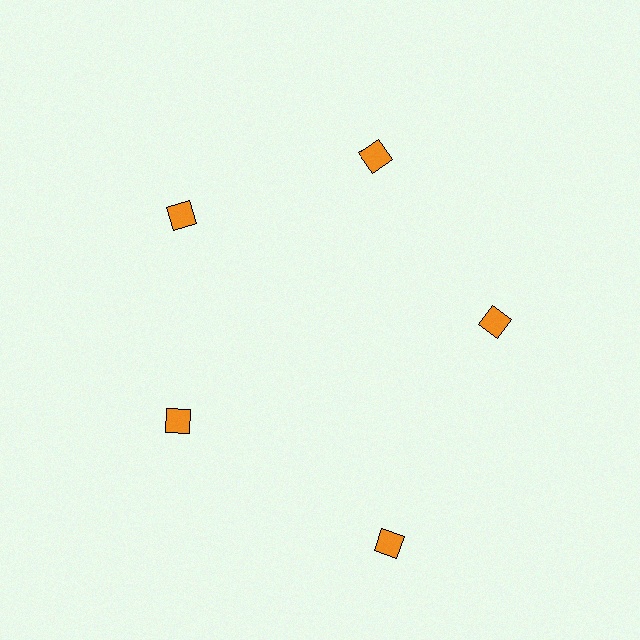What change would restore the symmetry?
The symmetry would be restored by moving it inward, back onto the ring so that all 5 diamonds sit at equal angles and equal distance from the center.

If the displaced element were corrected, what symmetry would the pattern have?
It would have 5-fold rotational symmetry — the pattern would map onto itself every 72 degrees.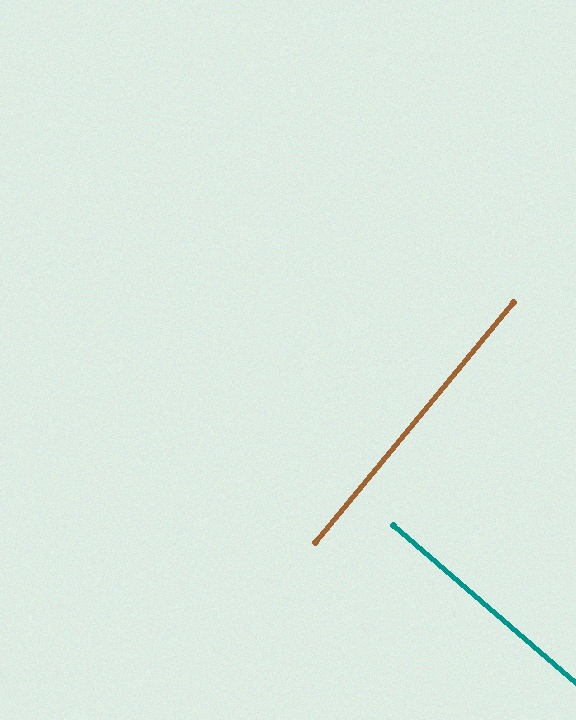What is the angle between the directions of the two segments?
Approximately 89 degrees.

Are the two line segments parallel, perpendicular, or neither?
Perpendicular — they meet at approximately 89°.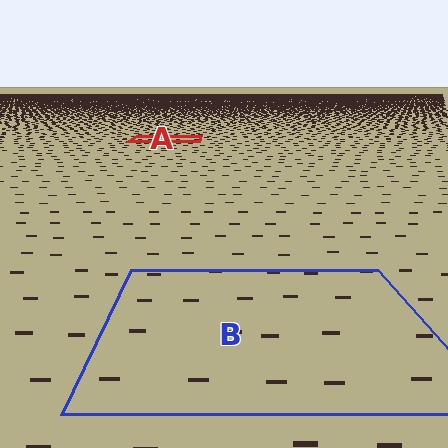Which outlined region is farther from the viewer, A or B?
Region A is farther from the viewer — the texture elements inside it appear smaller and more densely packed.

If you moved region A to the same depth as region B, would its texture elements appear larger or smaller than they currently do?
They would appear larger. At a closer depth, the same texture elements are projected at a bigger on-screen size.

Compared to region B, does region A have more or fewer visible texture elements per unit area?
Region A has more texture elements per unit area — they are packed more densely because it is farther away.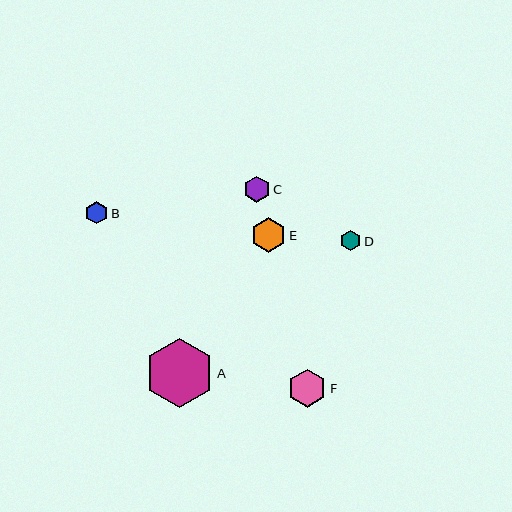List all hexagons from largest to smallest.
From largest to smallest: A, F, E, C, B, D.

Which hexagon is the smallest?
Hexagon D is the smallest with a size of approximately 20 pixels.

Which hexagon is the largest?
Hexagon A is the largest with a size of approximately 69 pixels.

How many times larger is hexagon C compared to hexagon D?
Hexagon C is approximately 1.3 times the size of hexagon D.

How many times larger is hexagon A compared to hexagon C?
Hexagon A is approximately 2.6 times the size of hexagon C.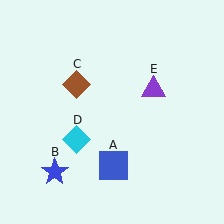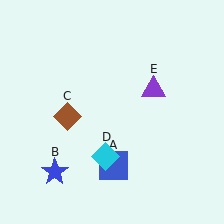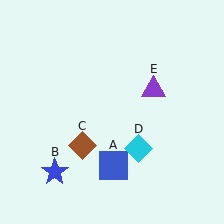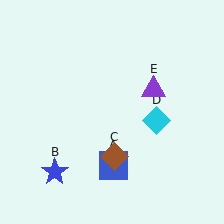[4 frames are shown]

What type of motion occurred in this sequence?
The brown diamond (object C), cyan diamond (object D) rotated counterclockwise around the center of the scene.